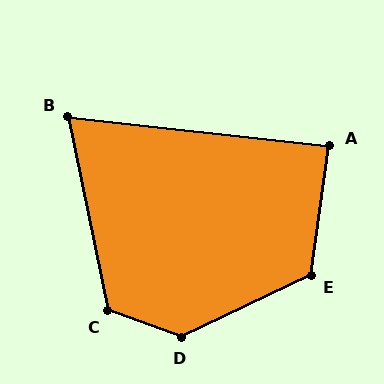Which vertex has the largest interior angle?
D, at approximately 135 degrees.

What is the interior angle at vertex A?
Approximately 88 degrees (approximately right).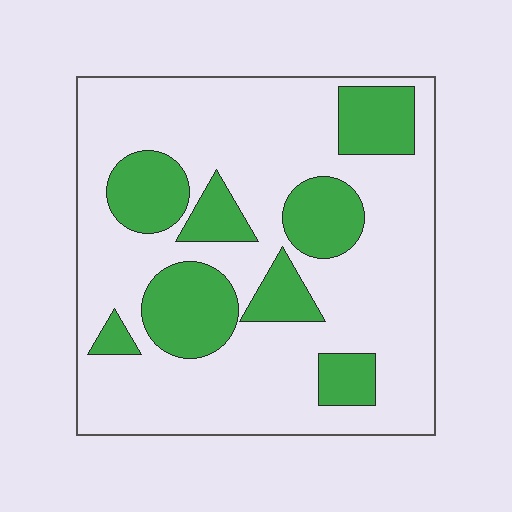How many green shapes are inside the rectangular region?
8.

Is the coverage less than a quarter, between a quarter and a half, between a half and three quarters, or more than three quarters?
Between a quarter and a half.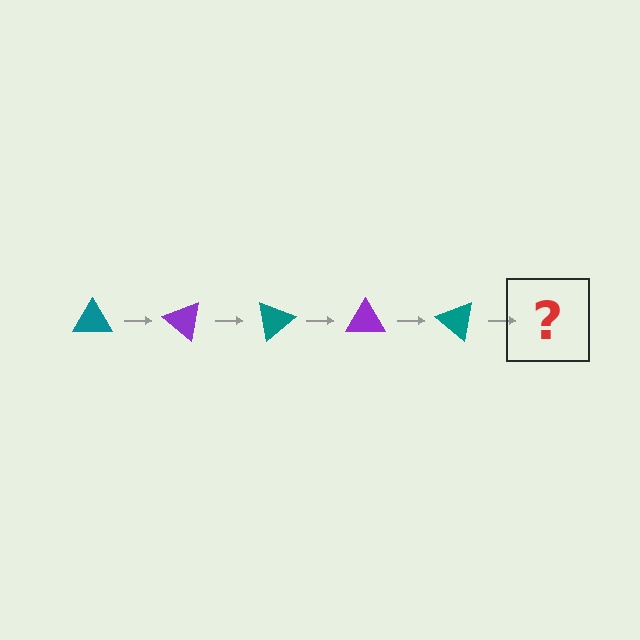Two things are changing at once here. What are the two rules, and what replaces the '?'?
The two rules are that it rotates 40 degrees each step and the color cycles through teal and purple. The '?' should be a purple triangle, rotated 200 degrees from the start.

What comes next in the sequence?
The next element should be a purple triangle, rotated 200 degrees from the start.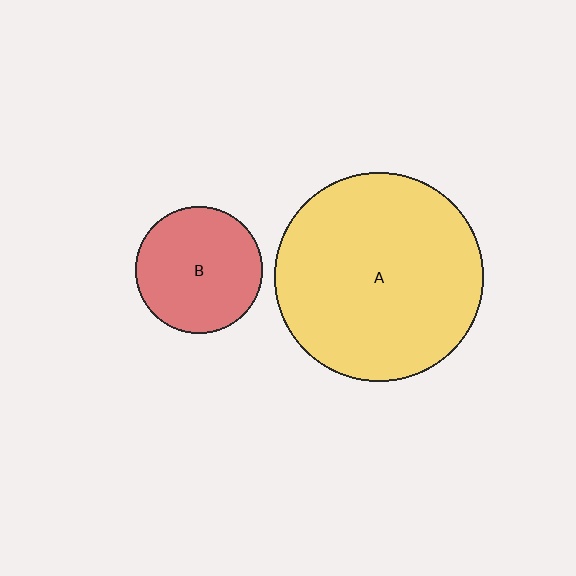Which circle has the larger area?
Circle A (yellow).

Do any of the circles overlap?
No, none of the circles overlap.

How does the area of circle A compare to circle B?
Approximately 2.7 times.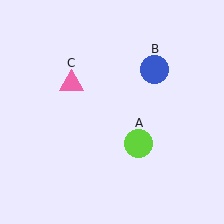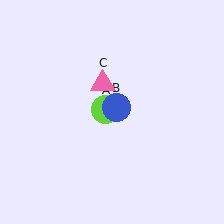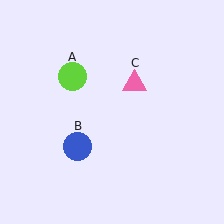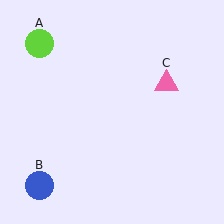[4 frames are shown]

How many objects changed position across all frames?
3 objects changed position: lime circle (object A), blue circle (object B), pink triangle (object C).